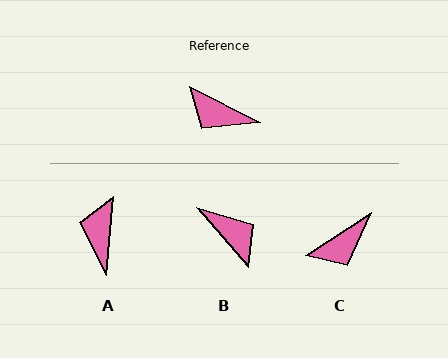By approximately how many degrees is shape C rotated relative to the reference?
Approximately 60 degrees counter-clockwise.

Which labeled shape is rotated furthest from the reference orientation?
B, about 157 degrees away.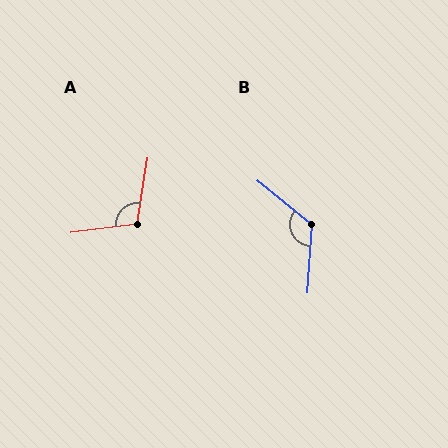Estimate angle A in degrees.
Approximately 106 degrees.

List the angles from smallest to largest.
A (106°), B (125°).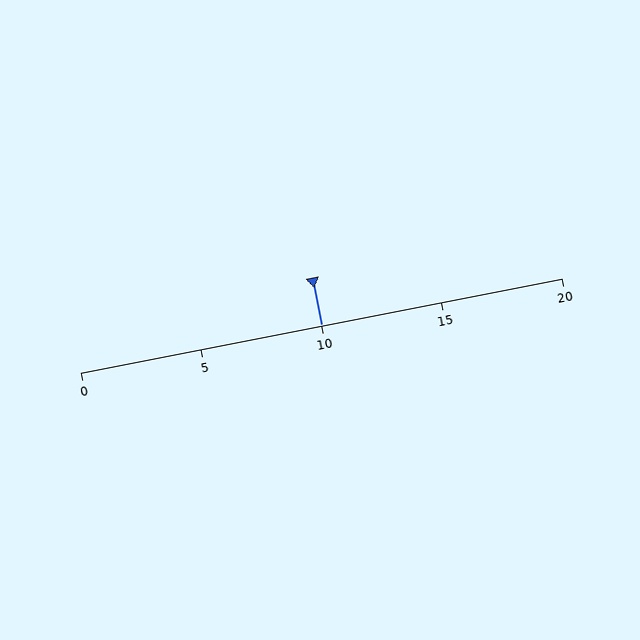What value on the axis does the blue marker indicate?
The marker indicates approximately 10.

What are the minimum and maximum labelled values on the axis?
The axis runs from 0 to 20.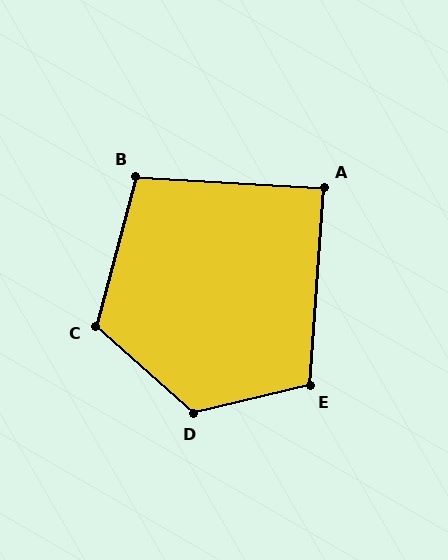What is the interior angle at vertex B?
Approximately 101 degrees (obtuse).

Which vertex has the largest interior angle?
D, at approximately 125 degrees.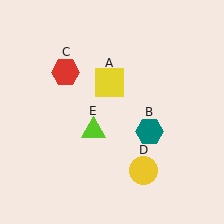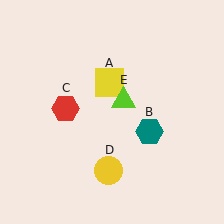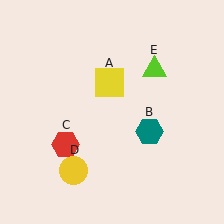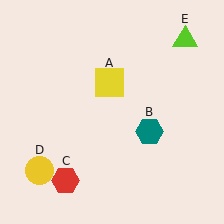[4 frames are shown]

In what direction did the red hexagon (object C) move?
The red hexagon (object C) moved down.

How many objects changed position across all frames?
3 objects changed position: red hexagon (object C), yellow circle (object D), lime triangle (object E).